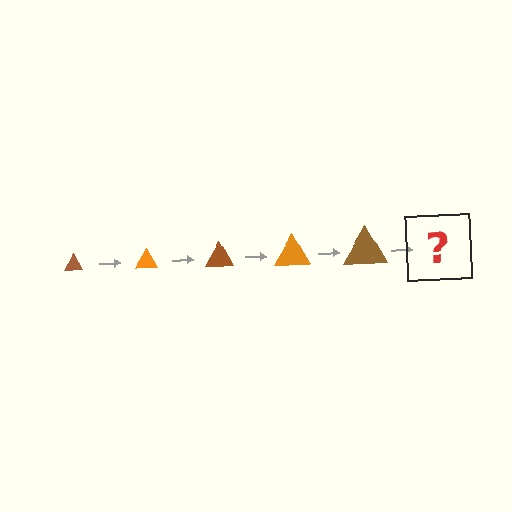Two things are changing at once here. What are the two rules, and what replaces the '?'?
The two rules are that the triangle grows larger each step and the color cycles through brown and orange. The '?' should be an orange triangle, larger than the previous one.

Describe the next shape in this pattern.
It should be an orange triangle, larger than the previous one.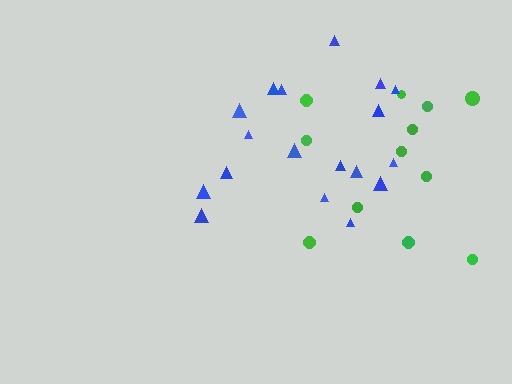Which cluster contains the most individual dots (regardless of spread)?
Blue (18).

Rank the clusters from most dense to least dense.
blue, green.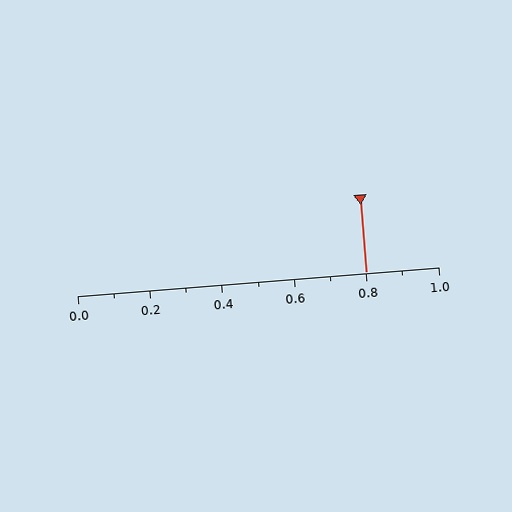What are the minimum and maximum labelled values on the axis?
The axis runs from 0.0 to 1.0.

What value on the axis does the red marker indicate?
The marker indicates approximately 0.8.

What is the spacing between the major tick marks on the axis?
The major ticks are spaced 0.2 apart.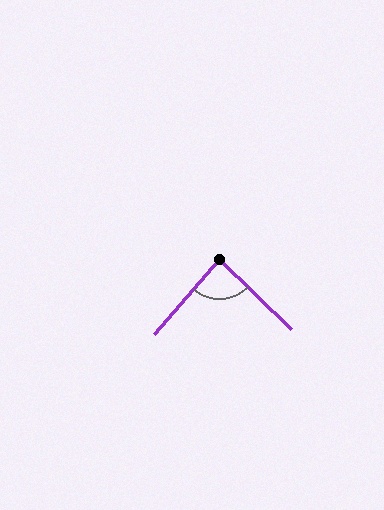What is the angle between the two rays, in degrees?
Approximately 87 degrees.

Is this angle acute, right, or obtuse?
It is approximately a right angle.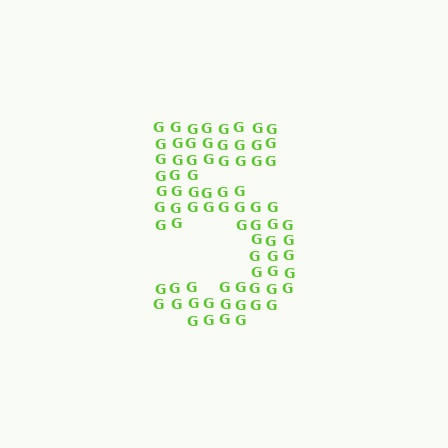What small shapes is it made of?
It is made of small letter G's.